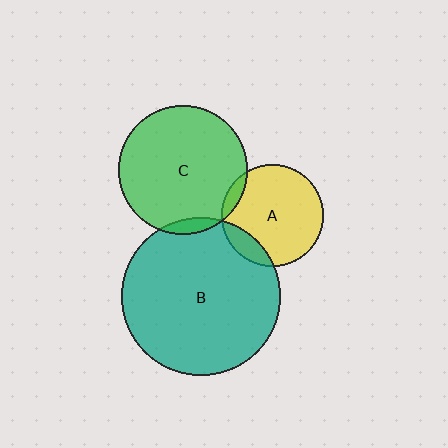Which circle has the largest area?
Circle B (teal).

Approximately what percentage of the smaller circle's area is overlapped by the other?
Approximately 5%.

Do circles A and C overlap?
Yes.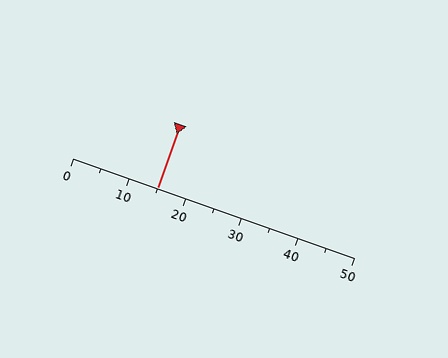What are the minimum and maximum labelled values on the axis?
The axis runs from 0 to 50.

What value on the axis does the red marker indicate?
The marker indicates approximately 15.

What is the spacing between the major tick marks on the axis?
The major ticks are spaced 10 apart.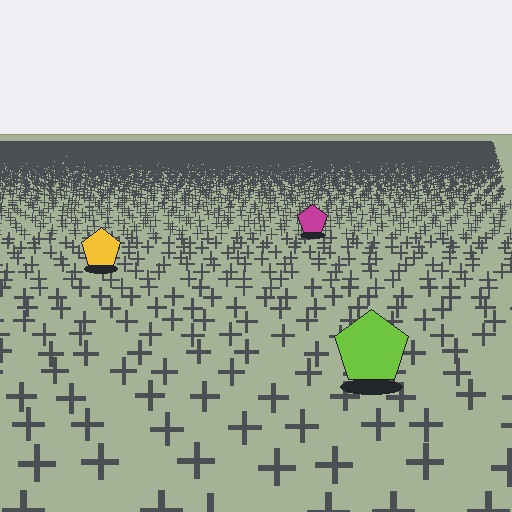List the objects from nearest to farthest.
From nearest to farthest: the lime pentagon, the yellow pentagon, the magenta pentagon.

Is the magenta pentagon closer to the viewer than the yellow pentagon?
No. The yellow pentagon is closer — you can tell from the texture gradient: the ground texture is coarser near it.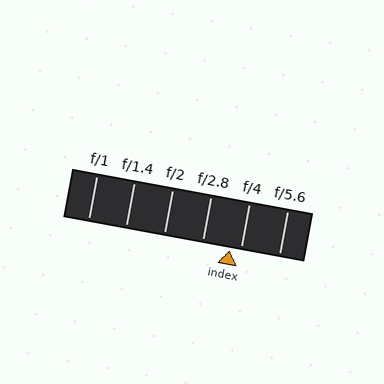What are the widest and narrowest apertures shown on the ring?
The widest aperture shown is f/1 and the narrowest is f/5.6.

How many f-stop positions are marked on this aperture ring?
There are 6 f-stop positions marked.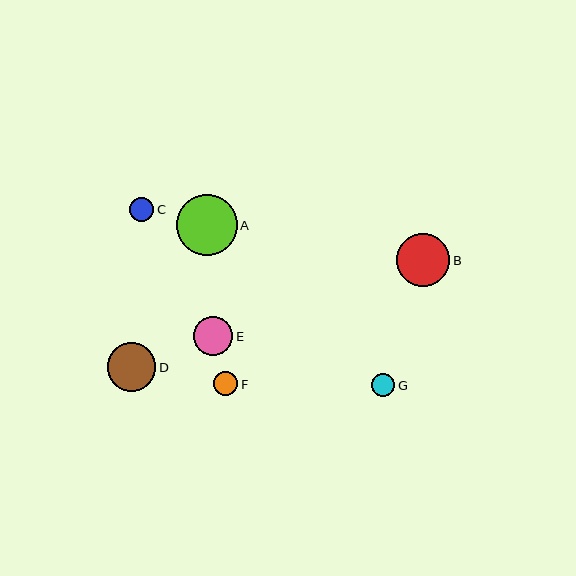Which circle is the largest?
Circle A is the largest with a size of approximately 61 pixels.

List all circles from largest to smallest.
From largest to smallest: A, B, D, E, C, F, G.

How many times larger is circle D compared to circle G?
Circle D is approximately 2.1 times the size of circle G.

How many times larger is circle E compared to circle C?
Circle E is approximately 1.6 times the size of circle C.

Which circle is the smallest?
Circle G is the smallest with a size of approximately 23 pixels.